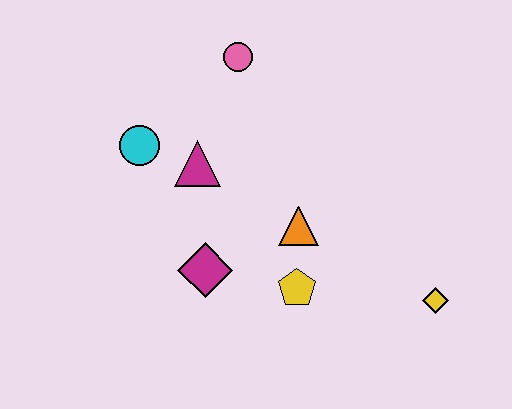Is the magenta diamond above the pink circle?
No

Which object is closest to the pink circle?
The magenta triangle is closest to the pink circle.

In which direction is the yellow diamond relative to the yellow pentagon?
The yellow diamond is to the right of the yellow pentagon.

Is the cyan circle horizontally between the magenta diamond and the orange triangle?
No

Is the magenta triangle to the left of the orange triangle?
Yes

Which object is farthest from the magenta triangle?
The yellow diamond is farthest from the magenta triangle.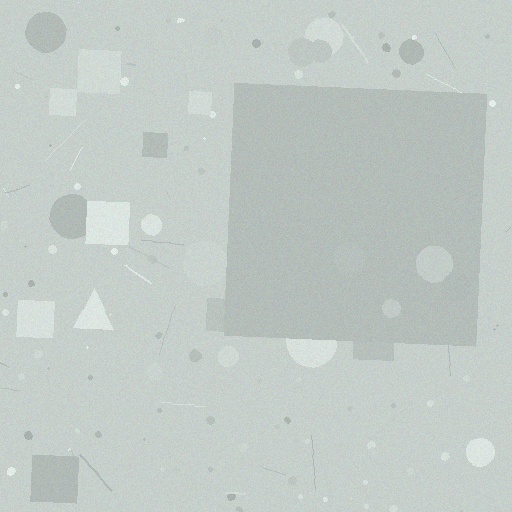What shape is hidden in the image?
A square is hidden in the image.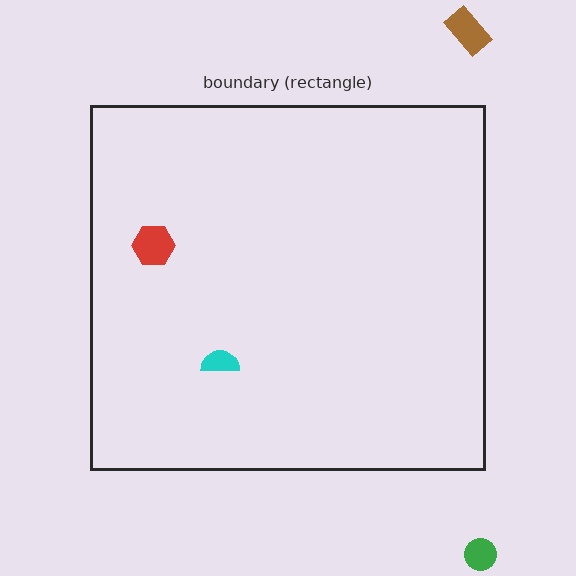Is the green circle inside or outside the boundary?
Outside.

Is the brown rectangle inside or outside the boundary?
Outside.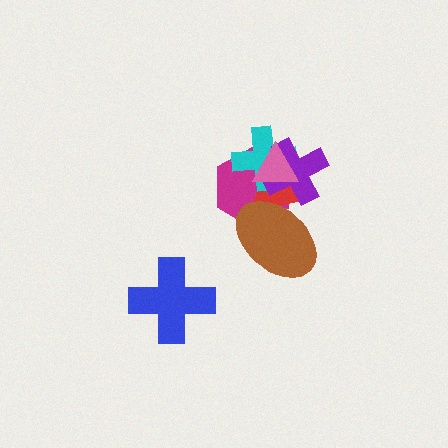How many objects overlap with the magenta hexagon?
5 objects overlap with the magenta hexagon.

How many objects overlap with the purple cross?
5 objects overlap with the purple cross.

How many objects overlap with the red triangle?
5 objects overlap with the red triangle.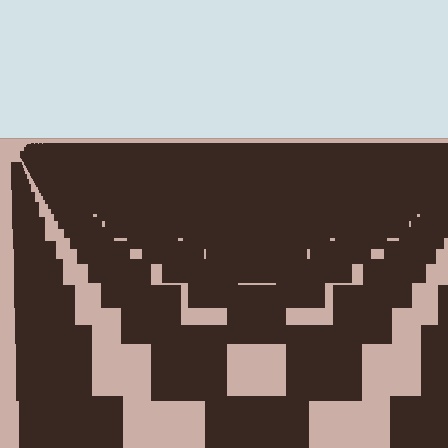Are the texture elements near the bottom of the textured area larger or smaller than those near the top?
Larger. Near the bottom, elements are closer to the viewer and appear at a bigger on-screen size.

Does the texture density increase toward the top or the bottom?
Density increases toward the top.